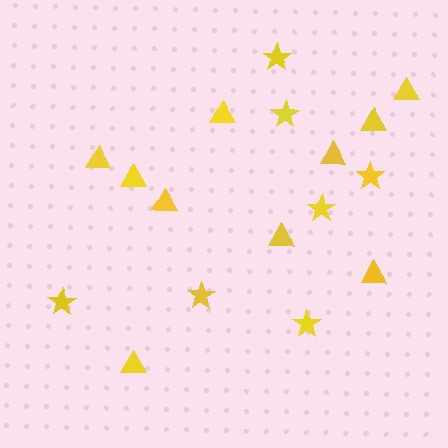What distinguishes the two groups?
There are 2 groups: one group of stars (7) and one group of triangles (10).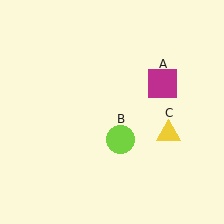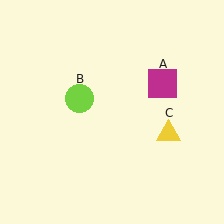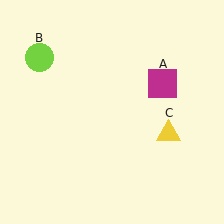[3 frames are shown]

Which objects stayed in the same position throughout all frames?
Magenta square (object A) and yellow triangle (object C) remained stationary.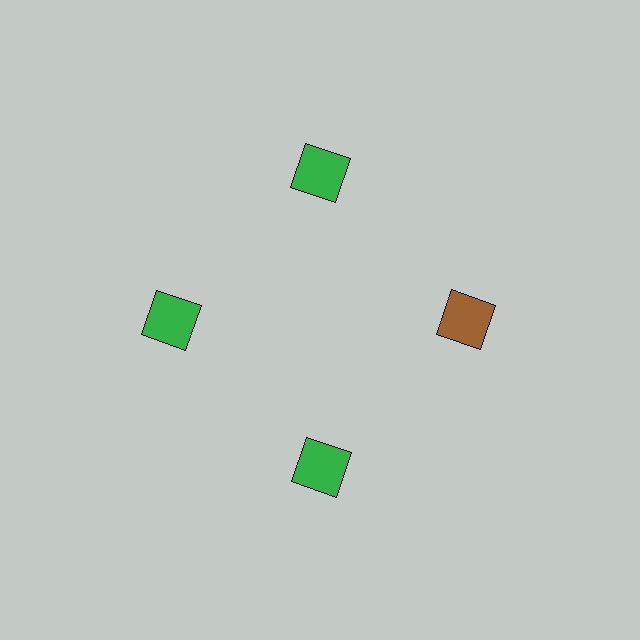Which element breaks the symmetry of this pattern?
The brown square at roughly the 3 o'clock position breaks the symmetry. All other shapes are green squares.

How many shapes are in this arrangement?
There are 4 shapes arranged in a ring pattern.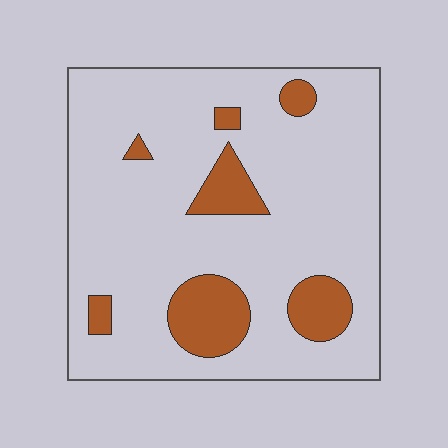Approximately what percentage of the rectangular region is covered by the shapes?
Approximately 15%.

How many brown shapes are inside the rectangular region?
7.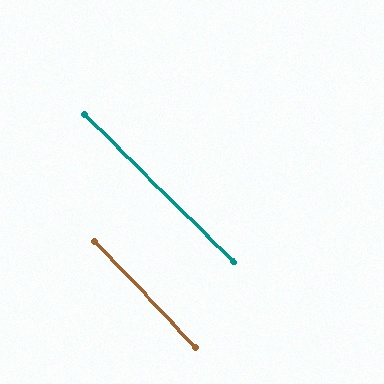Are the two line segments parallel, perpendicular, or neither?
Parallel — their directions differ by only 1.5°.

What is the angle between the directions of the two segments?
Approximately 2 degrees.